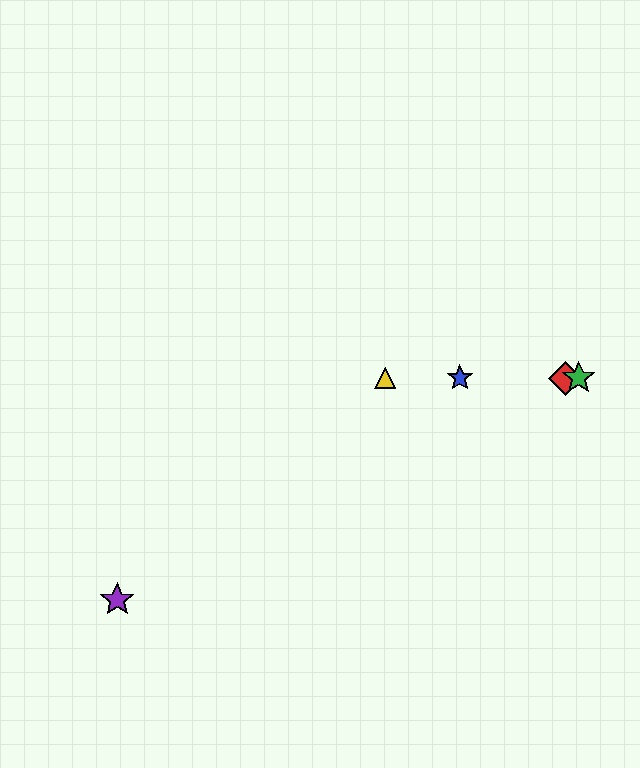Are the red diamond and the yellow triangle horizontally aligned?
Yes, both are at y≈378.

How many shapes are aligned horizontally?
4 shapes (the red diamond, the blue star, the green star, the yellow triangle) are aligned horizontally.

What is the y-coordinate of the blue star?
The blue star is at y≈378.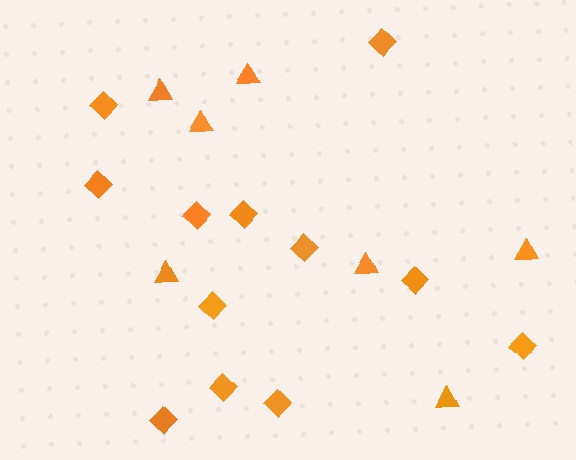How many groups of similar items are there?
There are 2 groups: one group of triangles (7) and one group of diamonds (12).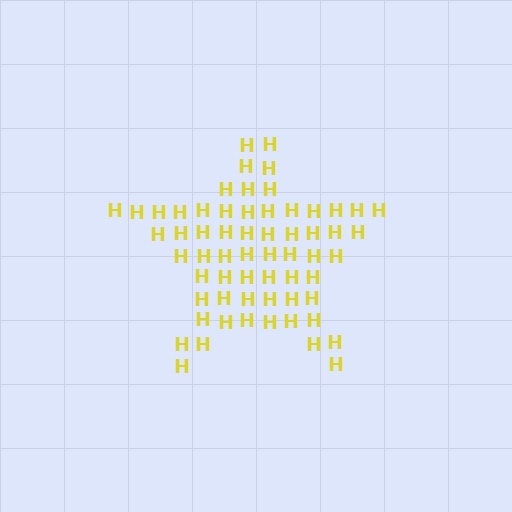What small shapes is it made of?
It is made of small letter H's.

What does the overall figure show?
The overall figure shows a star.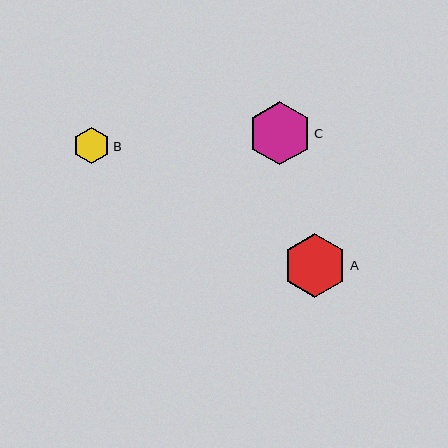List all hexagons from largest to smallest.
From largest to smallest: A, C, B.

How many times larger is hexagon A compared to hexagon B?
Hexagon A is approximately 1.8 times the size of hexagon B.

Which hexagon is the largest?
Hexagon A is the largest with a size of approximately 64 pixels.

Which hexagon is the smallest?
Hexagon B is the smallest with a size of approximately 36 pixels.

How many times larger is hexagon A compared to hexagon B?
Hexagon A is approximately 1.8 times the size of hexagon B.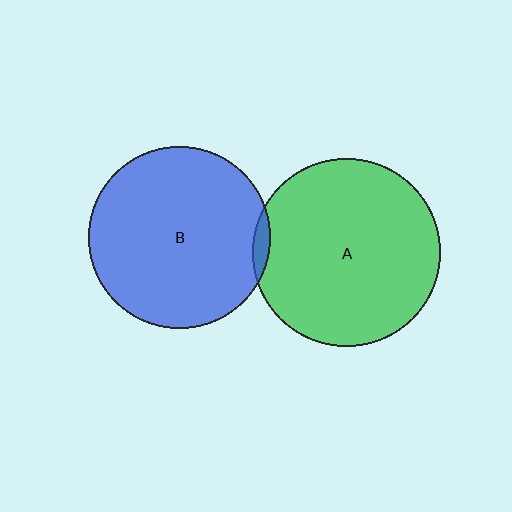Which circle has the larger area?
Circle A (green).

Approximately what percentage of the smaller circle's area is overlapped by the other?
Approximately 5%.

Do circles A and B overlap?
Yes.